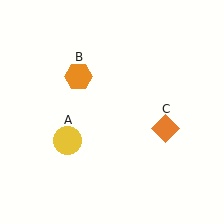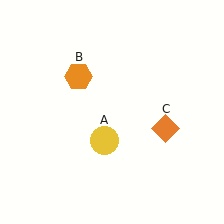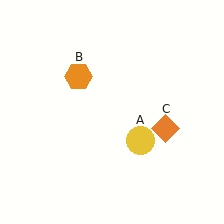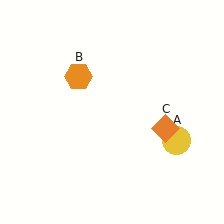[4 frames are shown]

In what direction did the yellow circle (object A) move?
The yellow circle (object A) moved right.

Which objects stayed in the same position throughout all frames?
Orange hexagon (object B) and orange diamond (object C) remained stationary.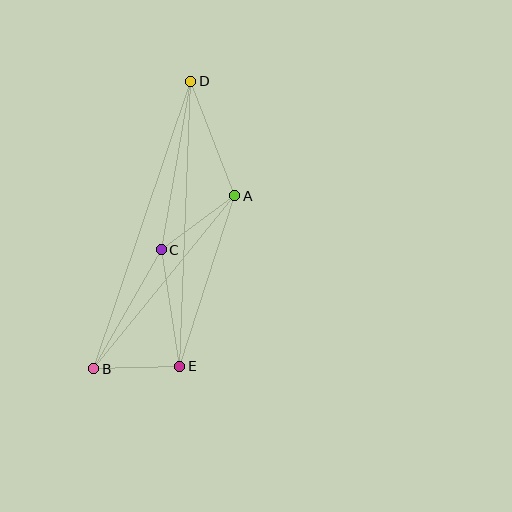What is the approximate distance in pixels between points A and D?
The distance between A and D is approximately 123 pixels.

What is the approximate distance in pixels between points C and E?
The distance between C and E is approximately 118 pixels.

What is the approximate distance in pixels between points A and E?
The distance between A and E is approximately 179 pixels.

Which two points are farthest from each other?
Points B and D are farthest from each other.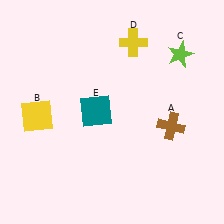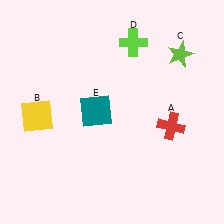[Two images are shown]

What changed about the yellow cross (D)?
In Image 1, D is yellow. In Image 2, it changed to lime.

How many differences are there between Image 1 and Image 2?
There are 2 differences between the two images.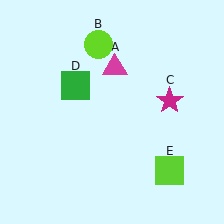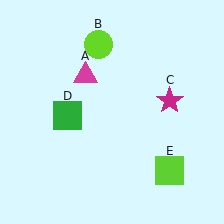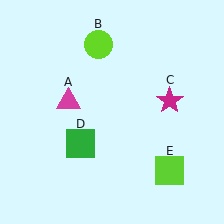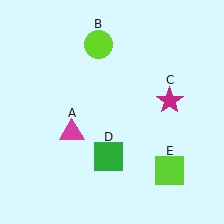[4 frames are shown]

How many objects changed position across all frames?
2 objects changed position: magenta triangle (object A), green square (object D).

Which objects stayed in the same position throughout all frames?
Lime circle (object B) and magenta star (object C) and lime square (object E) remained stationary.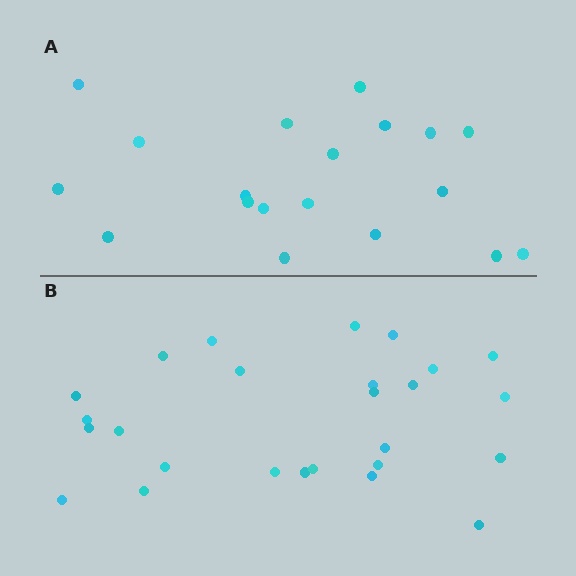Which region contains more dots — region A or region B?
Region B (the bottom region) has more dots.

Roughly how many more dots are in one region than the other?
Region B has roughly 8 or so more dots than region A.